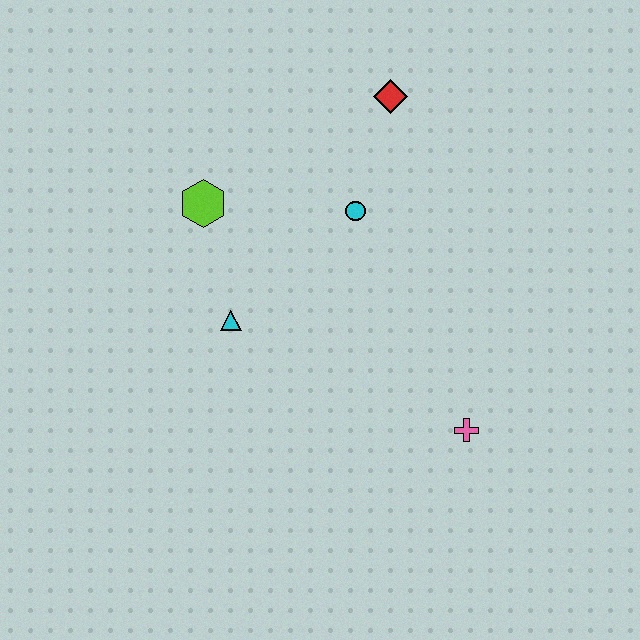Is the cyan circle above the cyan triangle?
Yes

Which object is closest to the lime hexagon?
The cyan triangle is closest to the lime hexagon.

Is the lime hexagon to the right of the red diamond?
No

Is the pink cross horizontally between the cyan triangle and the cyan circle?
No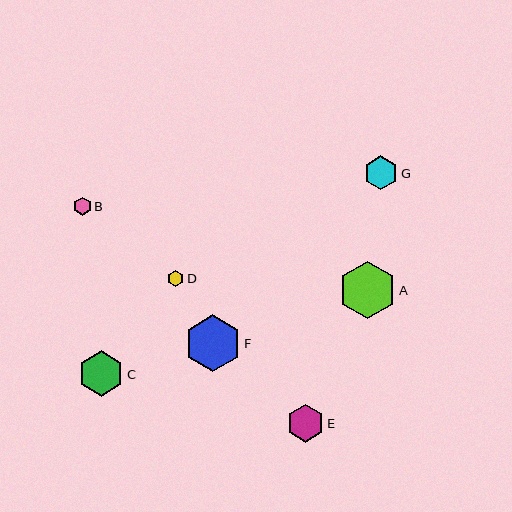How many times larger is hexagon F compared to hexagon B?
Hexagon F is approximately 3.2 times the size of hexagon B.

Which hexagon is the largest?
Hexagon A is the largest with a size of approximately 57 pixels.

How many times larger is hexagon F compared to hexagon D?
Hexagon F is approximately 3.4 times the size of hexagon D.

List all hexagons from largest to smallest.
From largest to smallest: A, F, C, E, G, B, D.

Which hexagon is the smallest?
Hexagon D is the smallest with a size of approximately 17 pixels.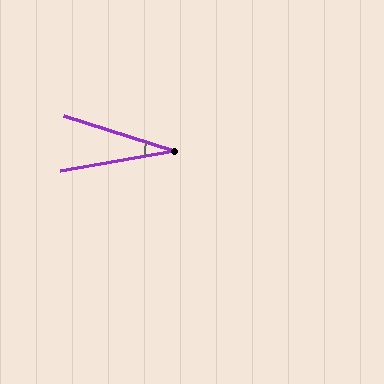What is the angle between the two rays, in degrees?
Approximately 27 degrees.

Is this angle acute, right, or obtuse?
It is acute.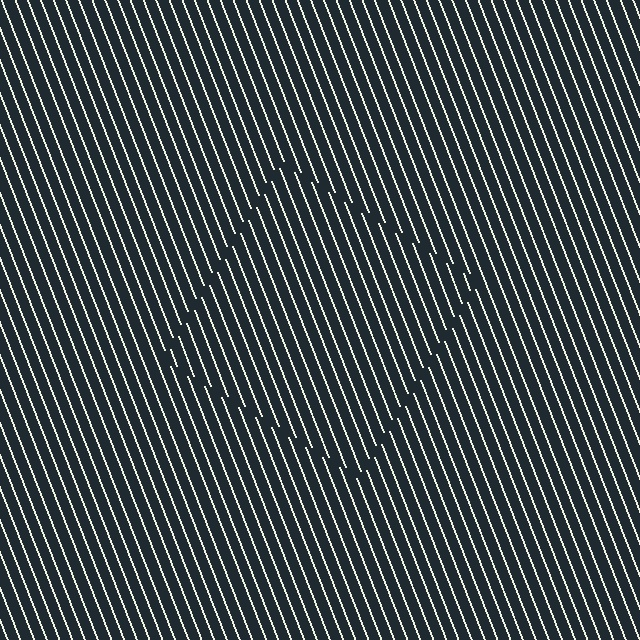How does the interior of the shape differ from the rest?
The interior of the shape contains the same grating, shifted by half a period — the contour is defined by the phase discontinuity where line-ends from the inner and outer gratings abut.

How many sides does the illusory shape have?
4 sides — the line-ends trace a square.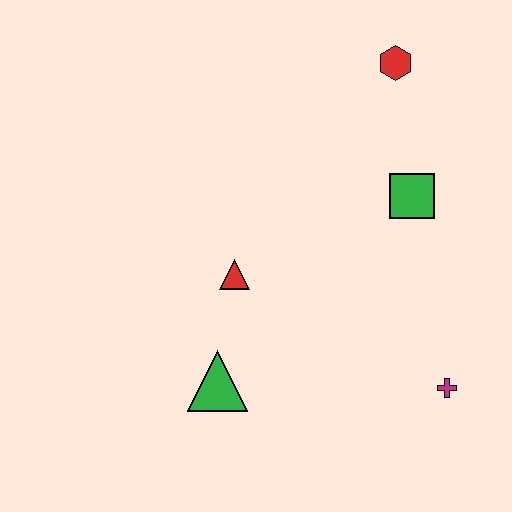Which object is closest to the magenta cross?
The green square is closest to the magenta cross.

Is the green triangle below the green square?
Yes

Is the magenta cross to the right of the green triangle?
Yes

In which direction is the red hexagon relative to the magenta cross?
The red hexagon is above the magenta cross.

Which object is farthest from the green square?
The green triangle is farthest from the green square.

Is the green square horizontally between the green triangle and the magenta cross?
Yes